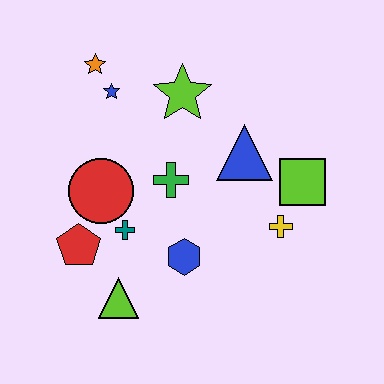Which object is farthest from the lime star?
The lime triangle is farthest from the lime star.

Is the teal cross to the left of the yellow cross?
Yes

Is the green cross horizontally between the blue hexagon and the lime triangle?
Yes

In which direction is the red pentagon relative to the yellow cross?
The red pentagon is to the left of the yellow cross.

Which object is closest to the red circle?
The teal cross is closest to the red circle.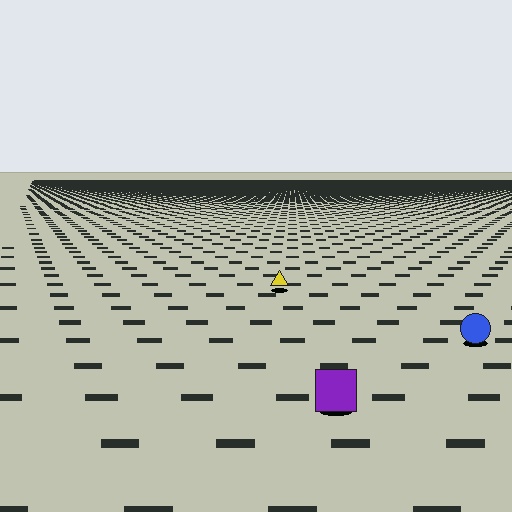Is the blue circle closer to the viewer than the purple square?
No. The purple square is closer — you can tell from the texture gradient: the ground texture is coarser near it.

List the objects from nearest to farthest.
From nearest to farthest: the purple square, the blue circle, the yellow triangle.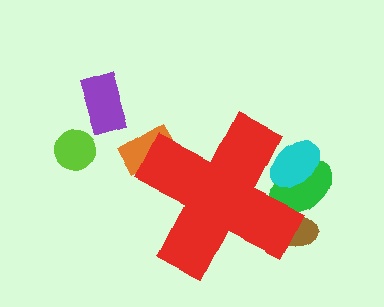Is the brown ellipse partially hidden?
Yes, the brown ellipse is partially hidden behind the red cross.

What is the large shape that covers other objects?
A red cross.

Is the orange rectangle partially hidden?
Yes, the orange rectangle is partially hidden behind the red cross.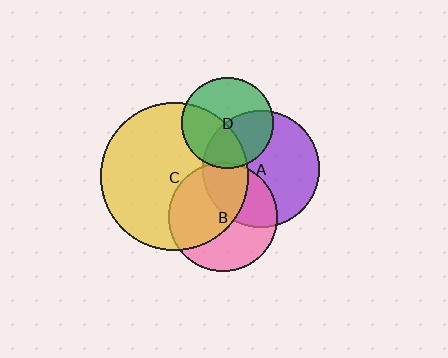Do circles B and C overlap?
Yes.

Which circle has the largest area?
Circle C (yellow).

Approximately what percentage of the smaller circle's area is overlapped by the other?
Approximately 55%.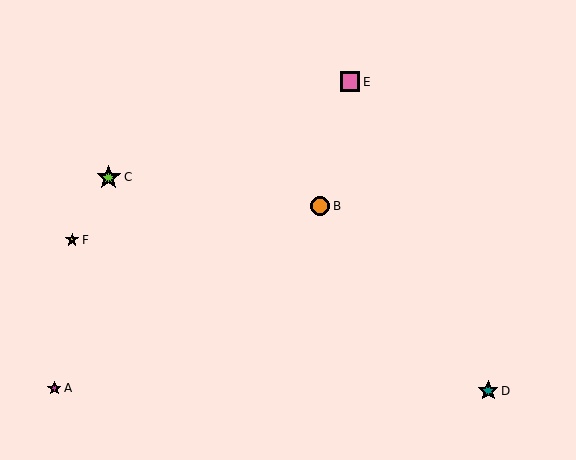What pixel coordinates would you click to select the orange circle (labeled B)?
Click at (320, 206) to select the orange circle B.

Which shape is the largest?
The lime star (labeled C) is the largest.